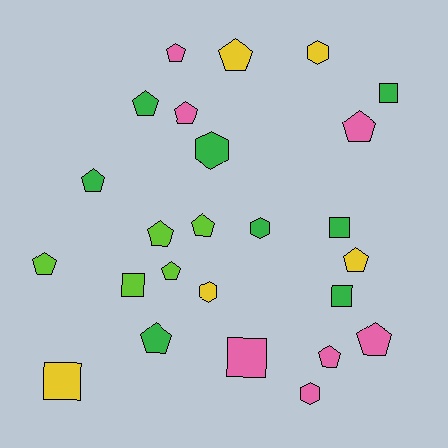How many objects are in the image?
There are 25 objects.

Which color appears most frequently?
Green, with 8 objects.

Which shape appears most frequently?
Pentagon, with 14 objects.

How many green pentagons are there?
There are 3 green pentagons.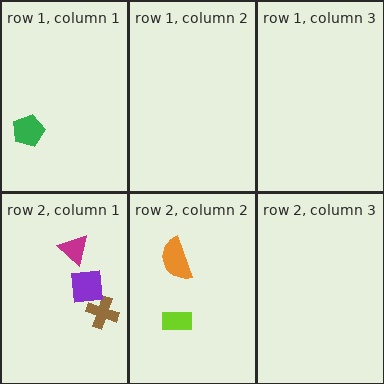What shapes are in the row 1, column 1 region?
The green pentagon.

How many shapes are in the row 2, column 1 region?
3.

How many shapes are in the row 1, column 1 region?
1.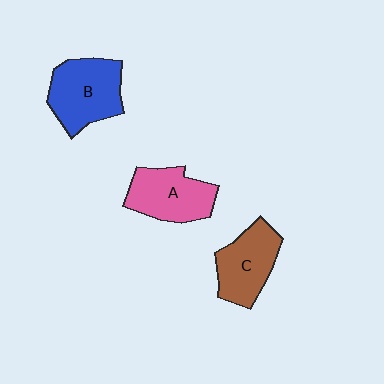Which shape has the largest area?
Shape B (blue).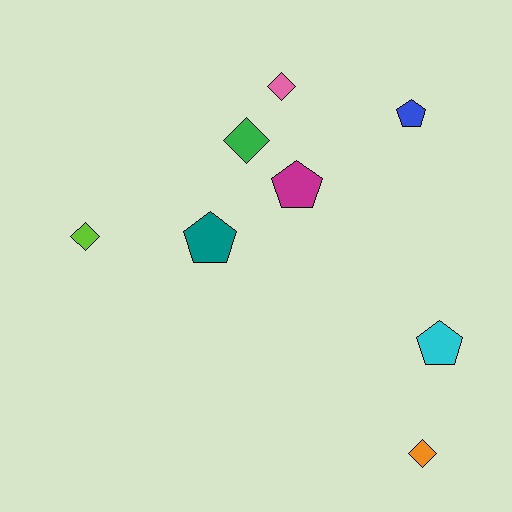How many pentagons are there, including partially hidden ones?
There are 4 pentagons.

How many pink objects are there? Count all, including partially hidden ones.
There is 1 pink object.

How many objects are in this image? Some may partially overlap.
There are 8 objects.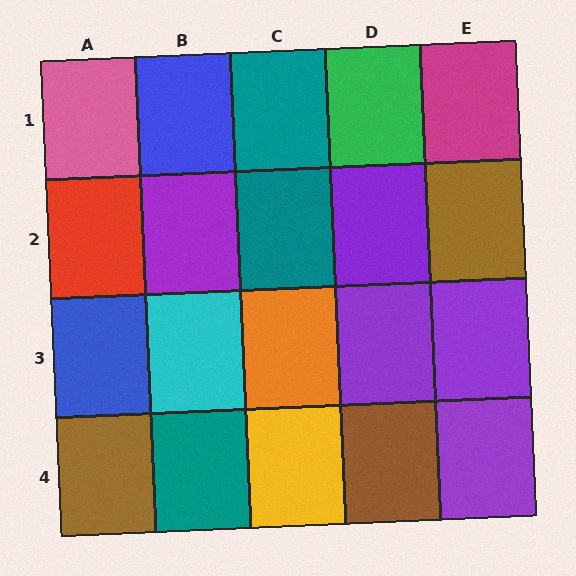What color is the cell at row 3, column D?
Purple.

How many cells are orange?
1 cell is orange.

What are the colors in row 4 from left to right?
Brown, teal, yellow, brown, purple.